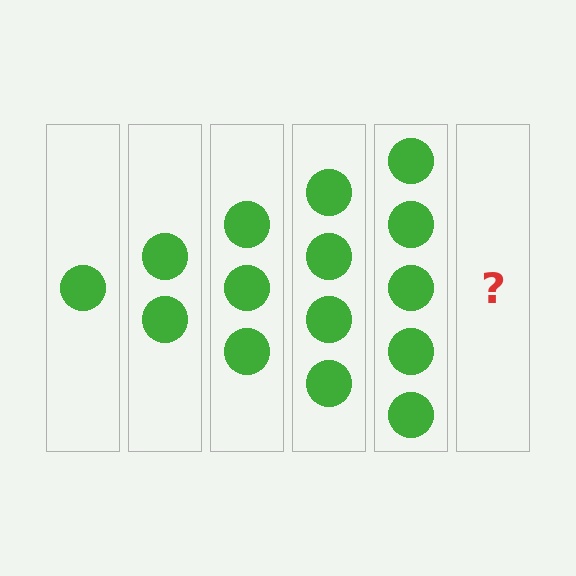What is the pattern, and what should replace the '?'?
The pattern is that each step adds one more circle. The '?' should be 6 circles.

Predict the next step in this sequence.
The next step is 6 circles.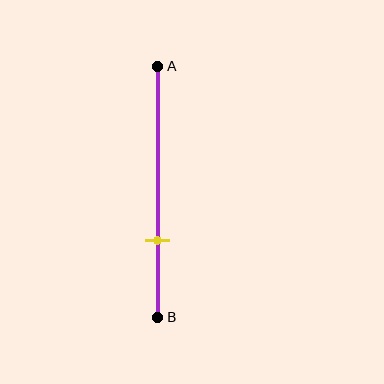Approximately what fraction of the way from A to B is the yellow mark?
The yellow mark is approximately 70% of the way from A to B.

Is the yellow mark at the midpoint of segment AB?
No, the mark is at about 70% from A, not at the 50% midpoint.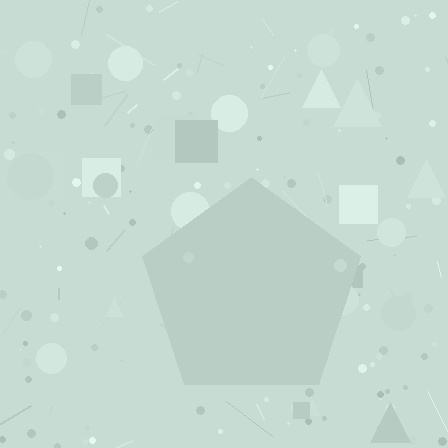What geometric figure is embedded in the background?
A pentagon is embedded in the background.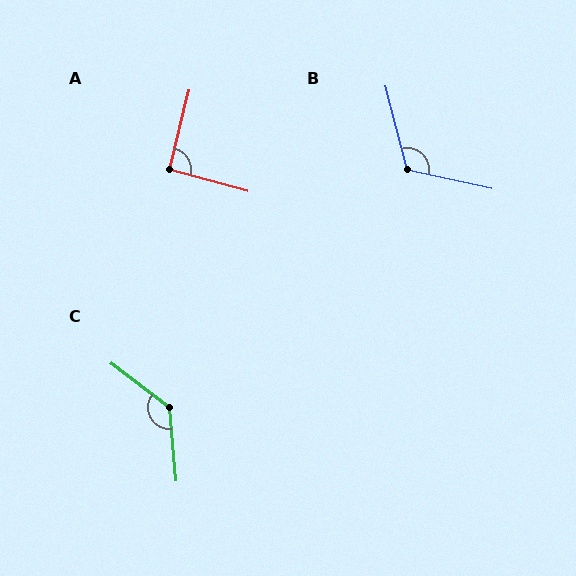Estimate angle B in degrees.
Approximately 117 degrees.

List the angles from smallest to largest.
A (91°), B (117°), C (132°).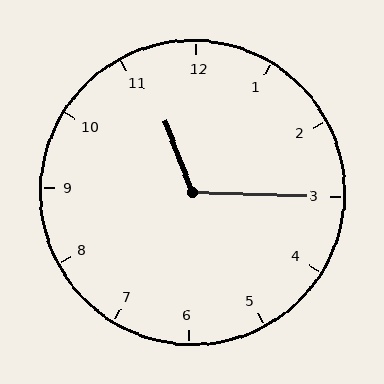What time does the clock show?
11:15.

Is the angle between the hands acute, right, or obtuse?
It is obtuse.